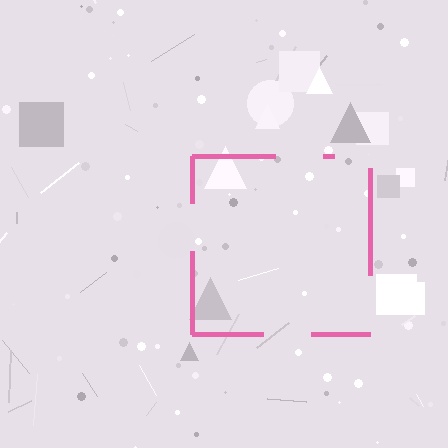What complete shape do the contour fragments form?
The contour fragments form a square.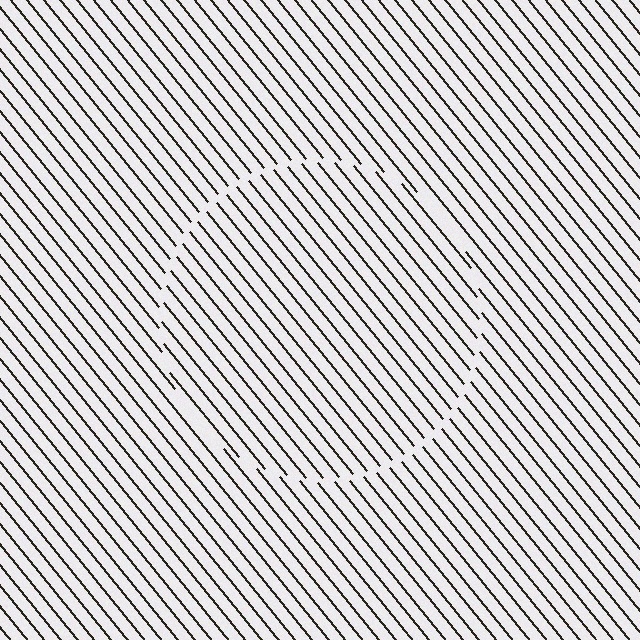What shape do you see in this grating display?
An illusory circle. The interior of the shape contains the same grating, shifted by half a period — the contour is defined by the phase discontinuity where line-ends from the inner and outer gratings abut.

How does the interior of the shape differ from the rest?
The interior of the shape contains the same grating, shifted by half a period — the contour is defined by the phase discontinuity where line-ends from the inner and outer gratings abut.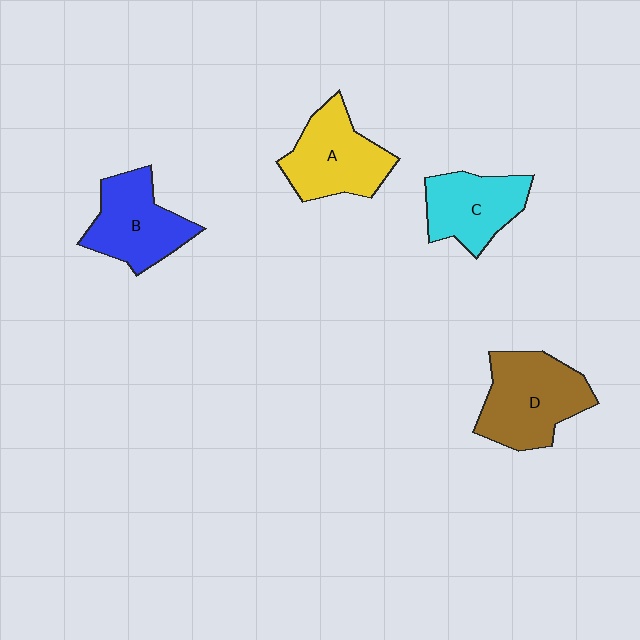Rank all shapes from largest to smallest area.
From largest to smallest: D (brown), A (yellow), B (blue), C (cyan).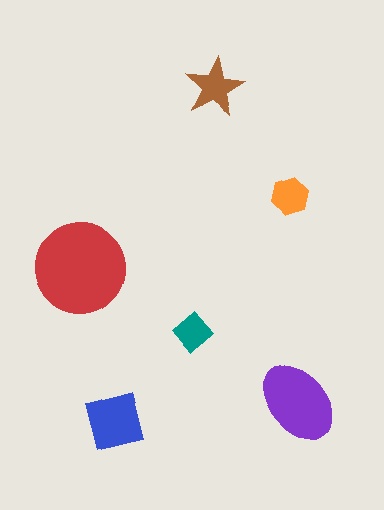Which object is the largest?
The red circle.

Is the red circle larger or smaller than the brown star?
Larger.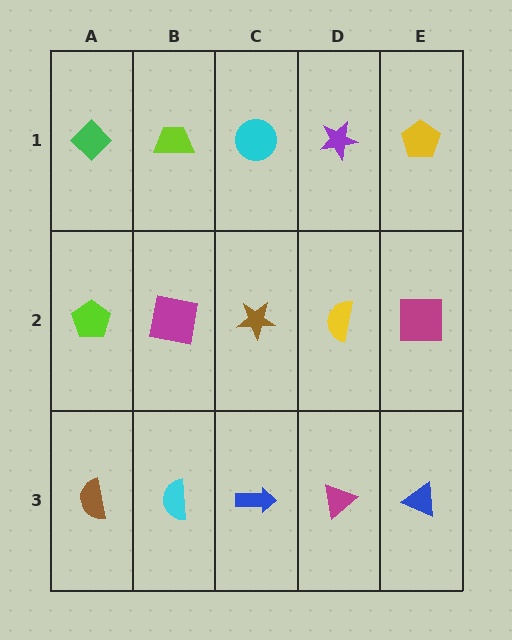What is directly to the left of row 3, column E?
A magenta triangle.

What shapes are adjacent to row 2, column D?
A purple star (row 1, column D), a magenta triangle (row 3, column D), a brown star (row 2, column C), a magenta square (row 2, column E).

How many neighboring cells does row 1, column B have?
3.